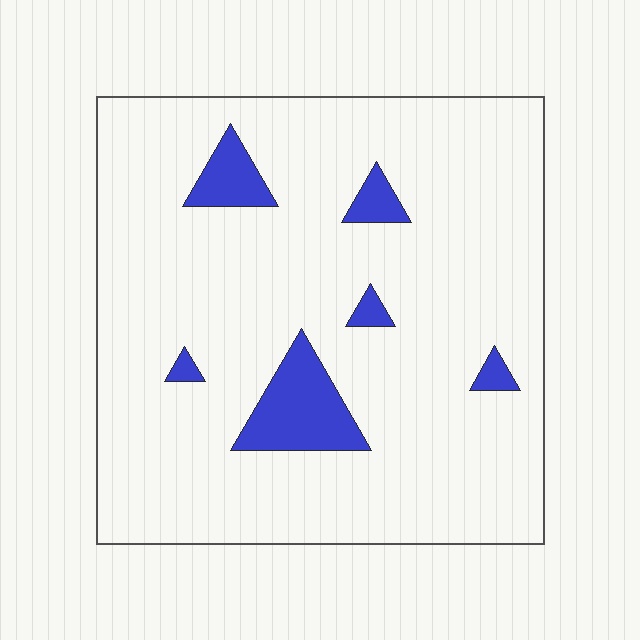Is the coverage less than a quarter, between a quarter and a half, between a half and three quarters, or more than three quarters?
Less than a quarter.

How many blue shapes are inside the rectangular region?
6.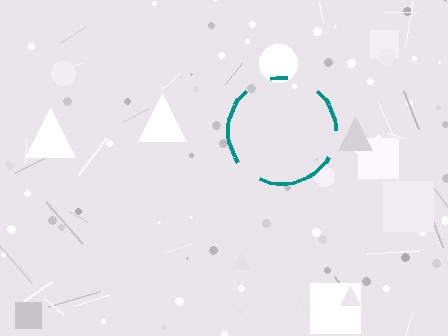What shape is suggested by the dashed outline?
The dashed outline suggests a circle.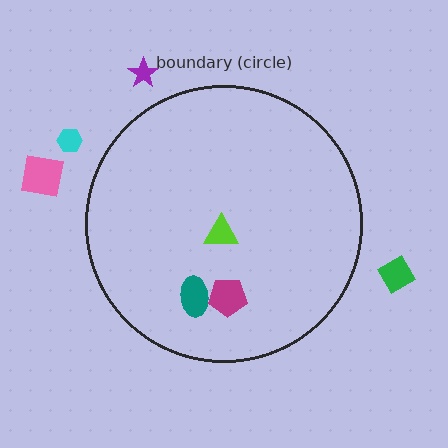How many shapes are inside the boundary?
3 inside, 4 outside.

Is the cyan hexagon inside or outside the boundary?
Outside.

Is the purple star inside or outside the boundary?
Outside.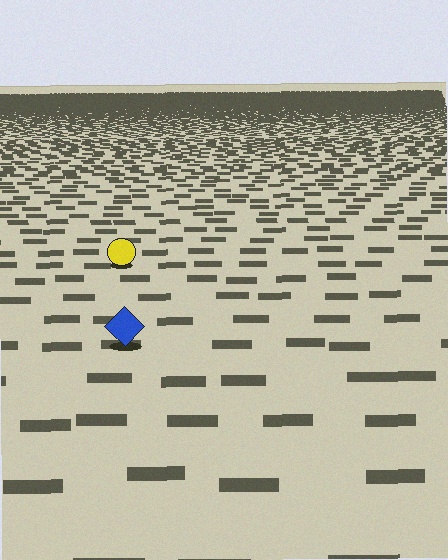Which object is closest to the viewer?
The blue diamond is closest. The texture marks near it are larger and more spread out.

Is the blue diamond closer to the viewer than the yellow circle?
Yes. The blue diamond is closer — you can tell from the texture gradient: the ground texture is coarser near it.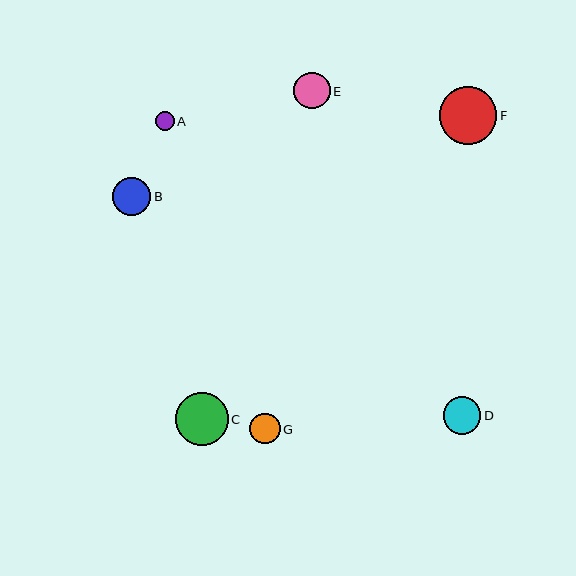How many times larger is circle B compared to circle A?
Circle B is approximately 2.1 times the size of circle A.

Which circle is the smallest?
Circle A is the smallest with a size of approximately 18 pixels.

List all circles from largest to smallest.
From largest to smallest: F, C, B, D, E, G, A.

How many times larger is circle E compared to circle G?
Circle E is approximately 1.2 times the size of circle G.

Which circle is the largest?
Circle F is the largest with a size of approximately 58 pixels.